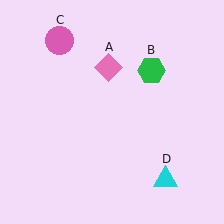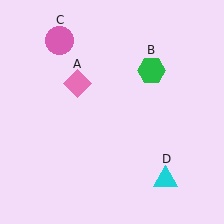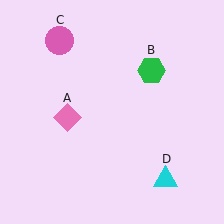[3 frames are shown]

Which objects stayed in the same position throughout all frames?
Green hexagon (object B) and pink circle (object C) and cyan triangle (object D) remained stationary.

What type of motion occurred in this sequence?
The pink diamond (object A) rotated counterclockwise around the center of the scene.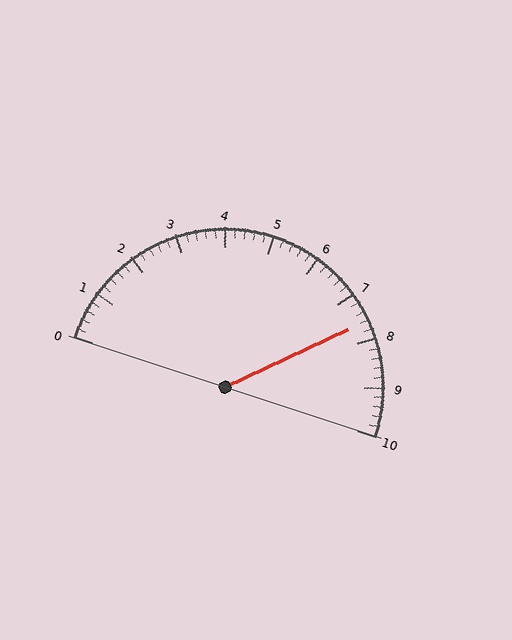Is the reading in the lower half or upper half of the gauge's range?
The reading is in the upper half of the range (0 to 10).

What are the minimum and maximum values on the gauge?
The gauge ranges from 0 to 10.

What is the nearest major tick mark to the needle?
The nearest major tick mark is 8.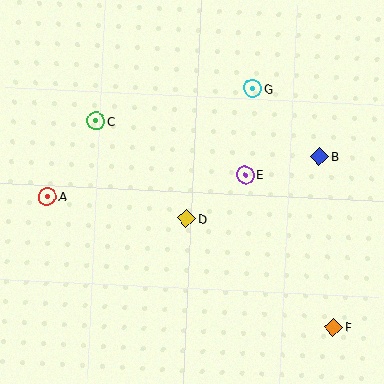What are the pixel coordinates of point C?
Point C is at (96, 121).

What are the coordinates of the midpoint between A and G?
The midpoint between A and G is at (150, 143).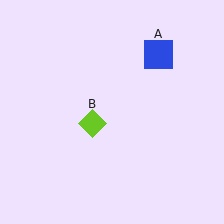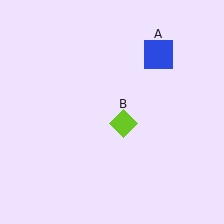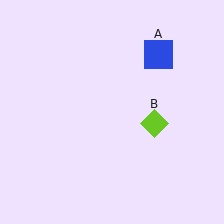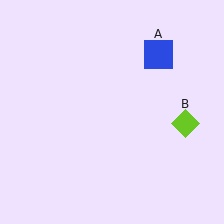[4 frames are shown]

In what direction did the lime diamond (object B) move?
The lime diamond (object B) moved right.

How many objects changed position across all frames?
1 object changed position: lime diamond (object B).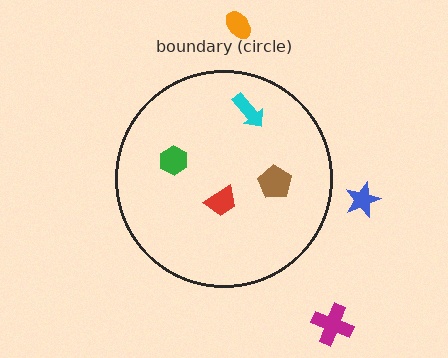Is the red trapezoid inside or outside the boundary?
Inside.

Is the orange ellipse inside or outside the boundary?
Outside.